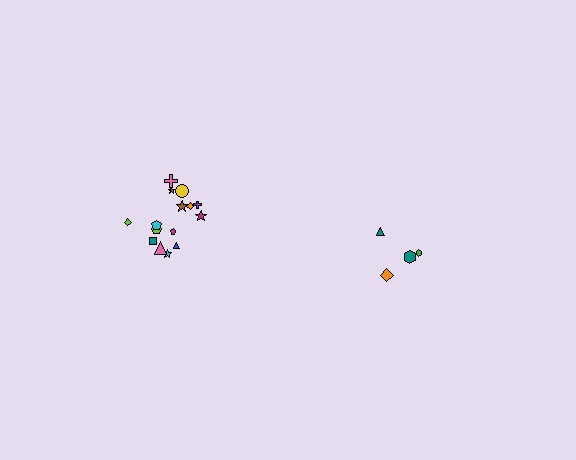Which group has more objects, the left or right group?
The left group.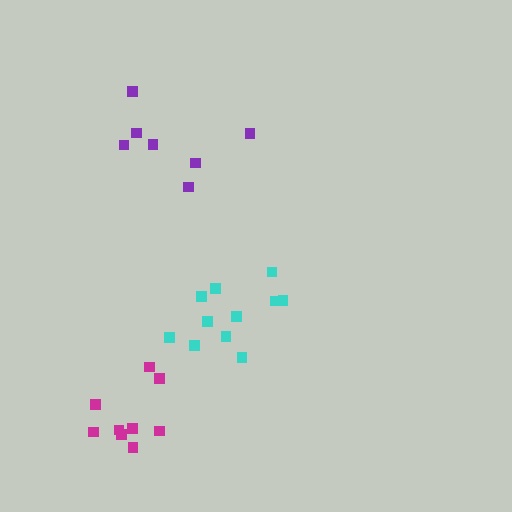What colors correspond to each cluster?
The clusters are colored: purple, magenta, cyan.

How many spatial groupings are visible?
There are 3 spatial groupings.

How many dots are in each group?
Group 1: 7 dots, Group 2: 9 dots, Group 3: 11 dots (27 total).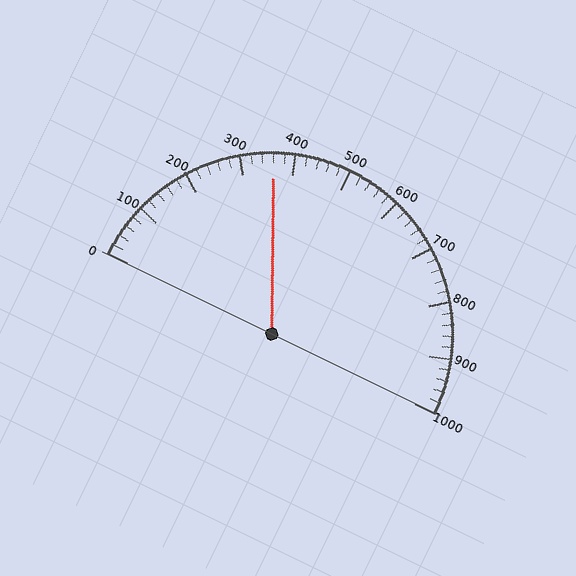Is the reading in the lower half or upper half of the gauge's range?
The reading is in the lower half of the range (0 to 1000).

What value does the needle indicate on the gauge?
The needle indicates approximately 360.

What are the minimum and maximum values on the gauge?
The gauge ranges from 0 to 1000.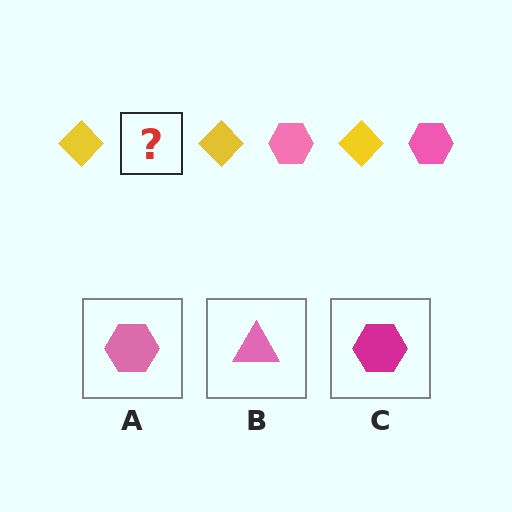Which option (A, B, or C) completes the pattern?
A.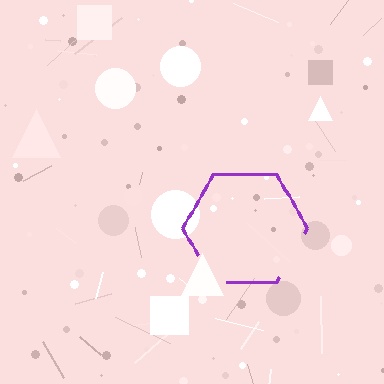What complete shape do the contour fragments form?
The contour fragments form a hexagon.